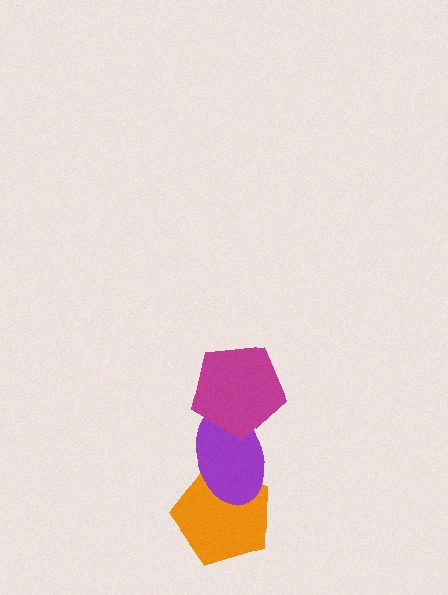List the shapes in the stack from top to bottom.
From top to bottom: the magenta pentagon, the purple ellipse, the orange pentagon.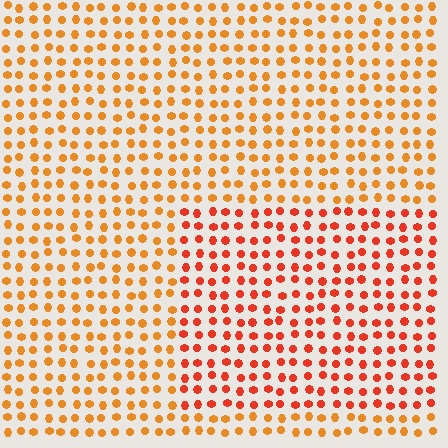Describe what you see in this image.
The image is filled with small orange elements in a uniform arrangement. A rectangle-shaped region is visible where the elements are tinted to a slightly different hue, forming a subtle color boundary.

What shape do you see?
I see a rectangle.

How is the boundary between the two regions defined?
The boundary is defined purely by a slight shift in hue (about 26 degrees). Spacing, size, and orientation are identical on both sides.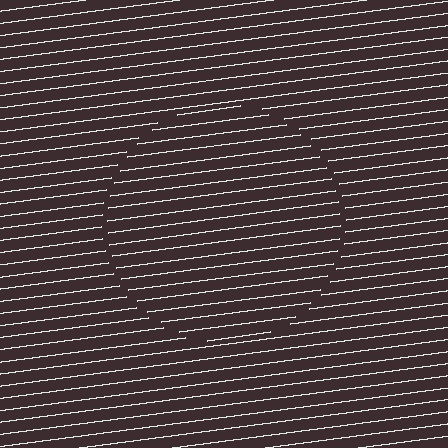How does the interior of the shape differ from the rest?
The interior of the shape contains the same grating, shifted by half a period — the contour is defined by the phase discontinuity where line-ends from the inner and outer gratings abut.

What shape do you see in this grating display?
An illusory circle. The interior of the shape contains the same grating, shifted by half a period — the contour is defined by the phase discontinuity where line-ends from the inner and outer gratings abut.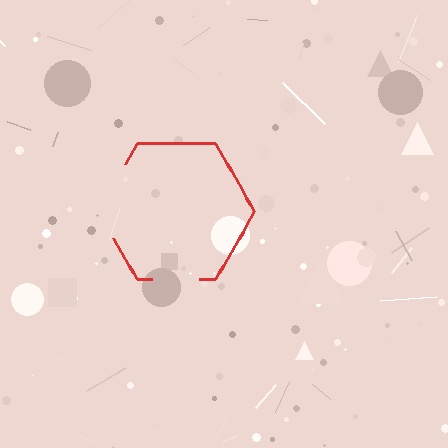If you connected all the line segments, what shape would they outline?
They would outline a hexagon.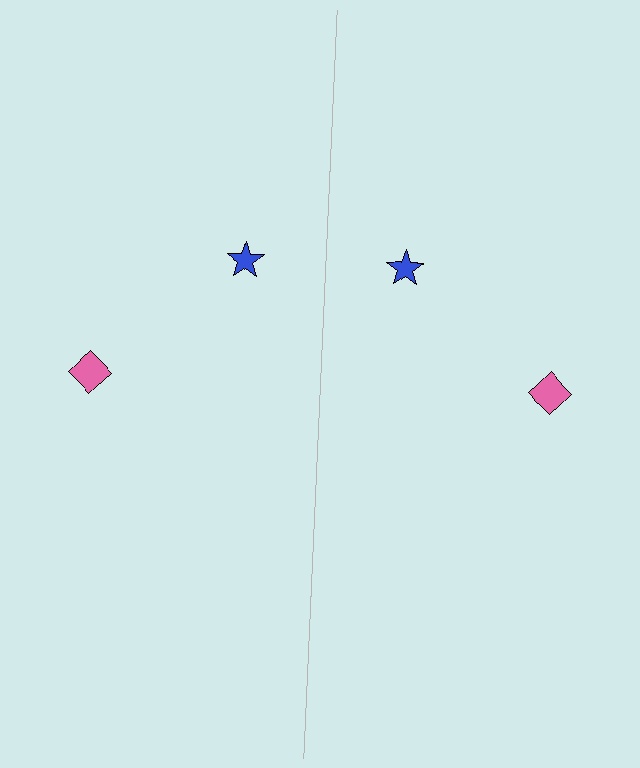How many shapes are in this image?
There are 4 shapes in this image.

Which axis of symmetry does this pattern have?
The pattern has a vertical axis of symmetry running through the center of the image.